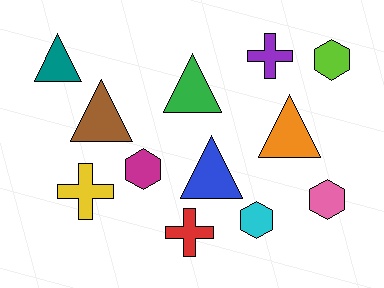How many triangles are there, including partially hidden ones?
There are 5 triangles.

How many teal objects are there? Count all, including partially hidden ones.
There is 1 teal object.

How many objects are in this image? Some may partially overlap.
There are 12 objects.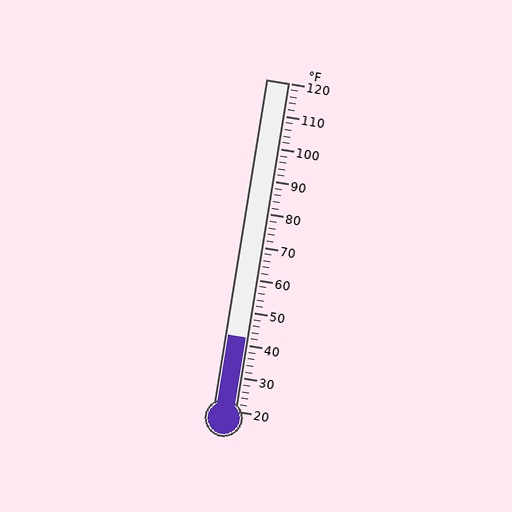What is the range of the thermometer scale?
The thermometer scale ranges from 20°F to 120°F.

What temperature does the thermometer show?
The thermometer shows approximately 42°F.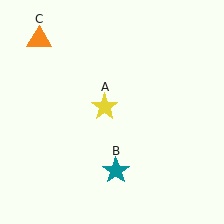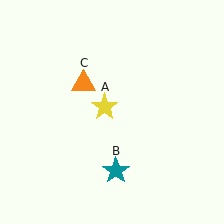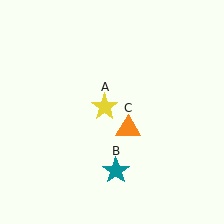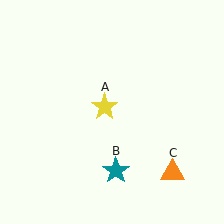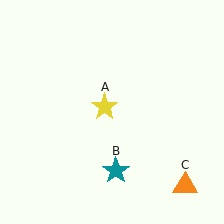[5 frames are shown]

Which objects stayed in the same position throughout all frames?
Yellow star (object A) and teal star (object B) remained stationary.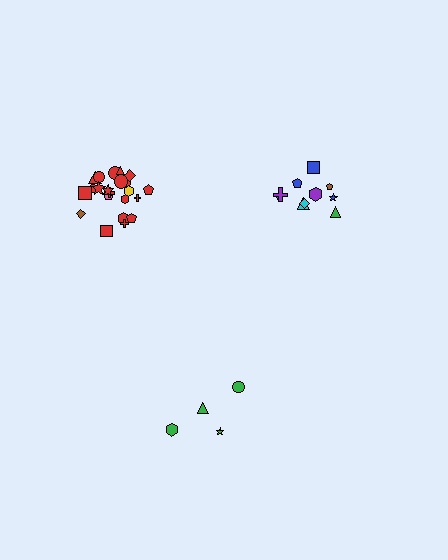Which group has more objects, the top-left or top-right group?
The top-left group.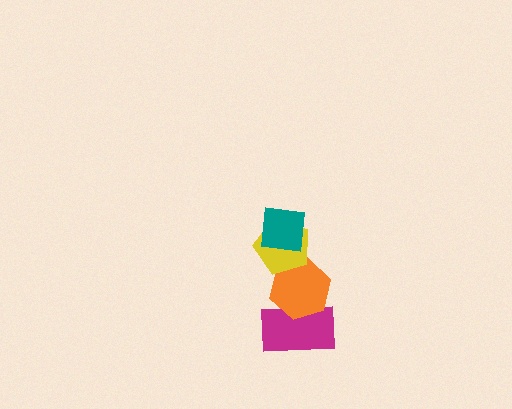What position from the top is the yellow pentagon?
The yellow pentagon is 2nd from the top.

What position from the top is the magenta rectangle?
The magenta rectangle is 4th from the top.